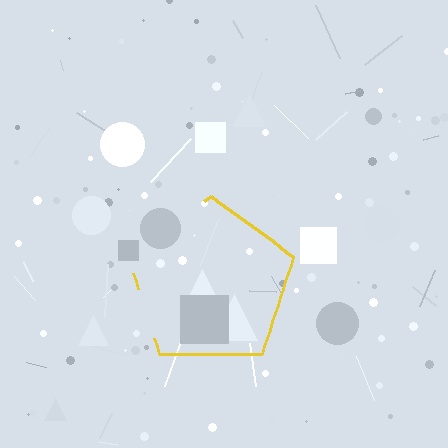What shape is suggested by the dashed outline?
The dashed outline suggests a pentagon.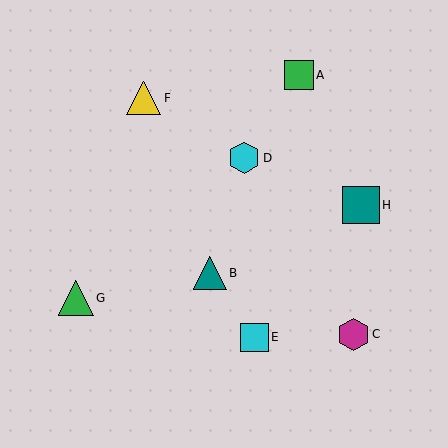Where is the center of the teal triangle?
The center of the teal triangle is at (210, 273).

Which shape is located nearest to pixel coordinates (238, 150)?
The cyan hexagon (labeled D) at (244, 158) is nearest to that location.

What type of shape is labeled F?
Shape F is a yellow triangle.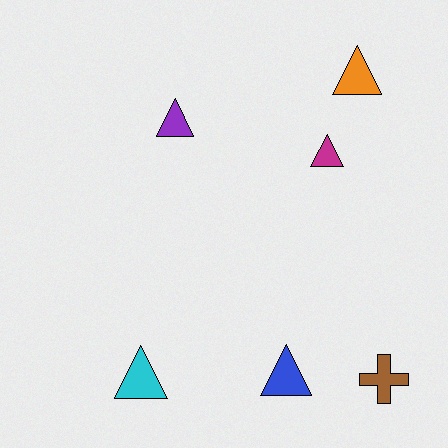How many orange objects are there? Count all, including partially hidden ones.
There is 1 orange object.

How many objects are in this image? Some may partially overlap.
There are 6 objects.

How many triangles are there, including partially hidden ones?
There are 5 triangles.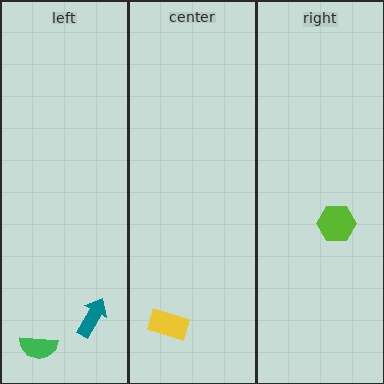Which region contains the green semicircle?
The left region.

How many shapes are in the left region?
2.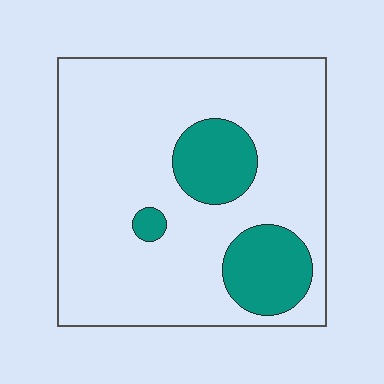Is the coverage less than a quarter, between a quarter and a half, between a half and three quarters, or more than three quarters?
Less than a quarter.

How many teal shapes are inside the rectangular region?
3.